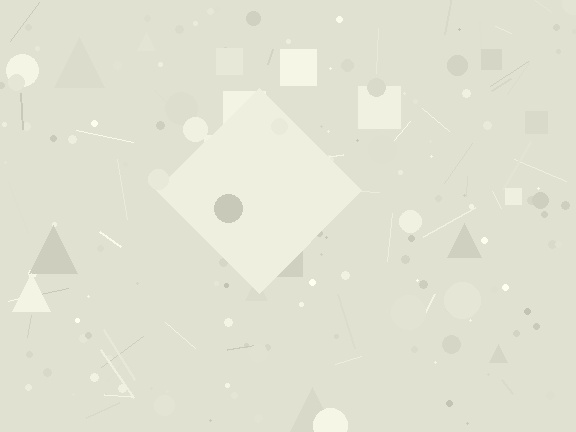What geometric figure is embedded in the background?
A diamond is embedded in the background.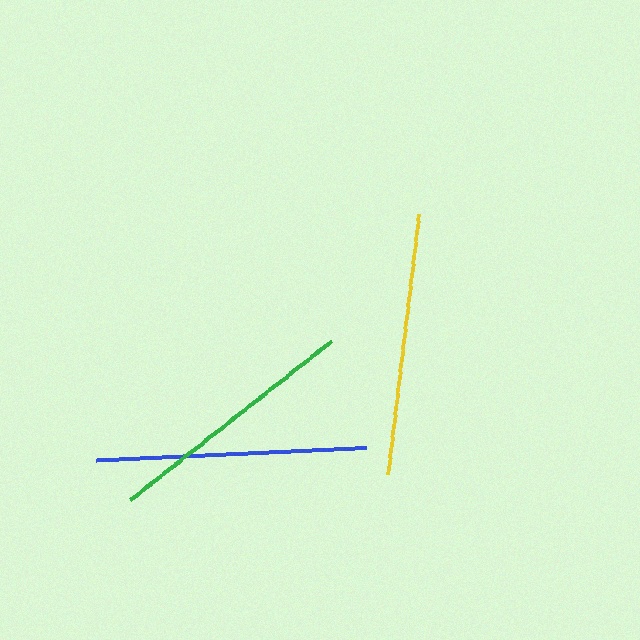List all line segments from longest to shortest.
From longest to shortest: blue, yellow, green.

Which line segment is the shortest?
The green line is the shortest at approximately 256 pixels.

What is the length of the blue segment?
The blue segment is approximately 270 pixels long.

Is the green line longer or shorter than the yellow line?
The yellow line is longer than the green line.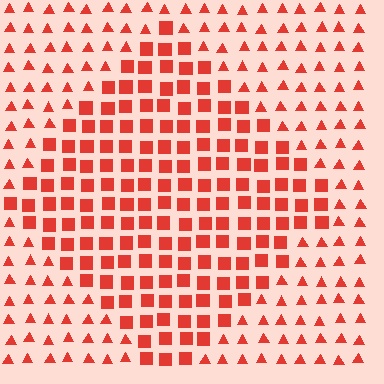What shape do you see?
I see a diamond.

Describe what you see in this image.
The image is filled with small red elements arranged in a uniform grid. A diamond-shaped region contains squares, while the surrounding area contains triangles. The boundary is defined purely by the change in element shape.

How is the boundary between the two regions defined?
The boundary is defined by a change in element shape: squares inside vs. triangles outside. All elements share the same color and spacing.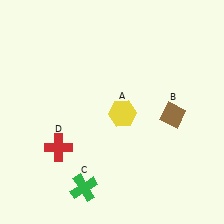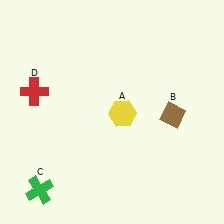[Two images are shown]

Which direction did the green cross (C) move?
The green cross (C) moved left.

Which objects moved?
The objects that moved are: the green cross (C), the red cross (D).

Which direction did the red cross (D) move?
The red cross (D) moved up.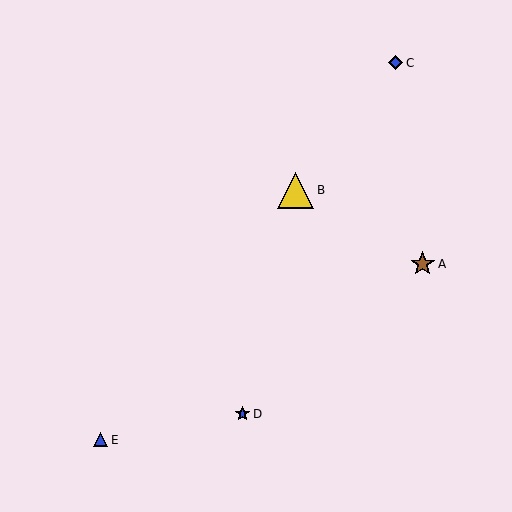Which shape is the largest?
The yellow triangle (labeled B) is the largest.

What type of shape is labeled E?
Shape E is a blue triangle.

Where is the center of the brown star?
The center of the brown star is at (423, 264).